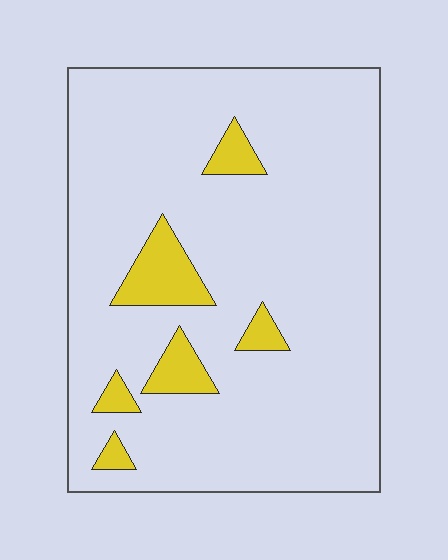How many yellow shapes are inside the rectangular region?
6.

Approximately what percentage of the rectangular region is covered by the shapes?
Approximately 10%.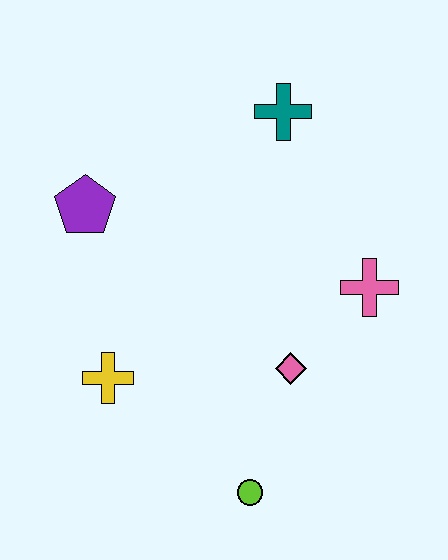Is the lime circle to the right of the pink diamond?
No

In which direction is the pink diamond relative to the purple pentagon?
The pink diamond is to the right of the purple pentagon.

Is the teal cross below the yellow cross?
No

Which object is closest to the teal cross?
The pink cross is closest to the teal cross.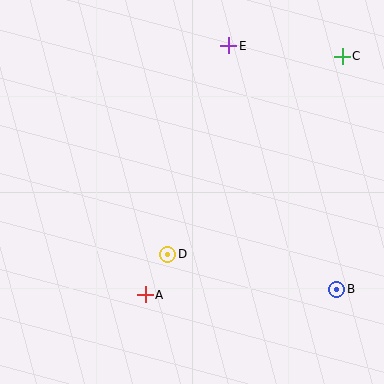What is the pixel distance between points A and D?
The distance between A and D is 46 pixels.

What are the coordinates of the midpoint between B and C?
The midpoint between B and C is at (340, 173).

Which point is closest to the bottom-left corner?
Point A is closest to the bottom-left corner.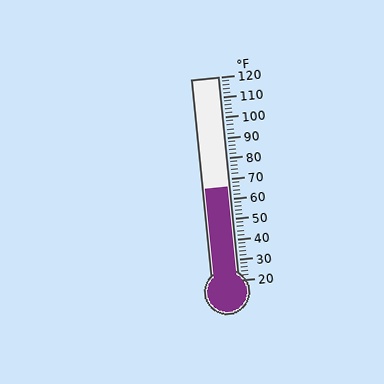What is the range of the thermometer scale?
The thermometer scale ranges from 20°F to 120°F.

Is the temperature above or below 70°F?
The temperature is below 70°F.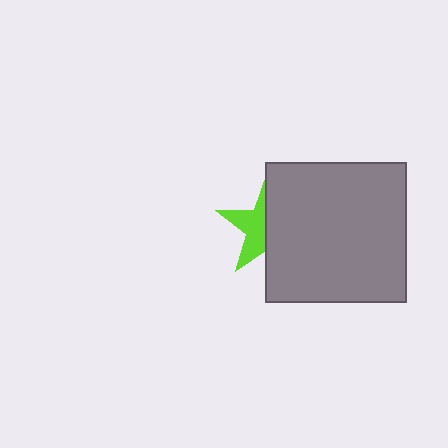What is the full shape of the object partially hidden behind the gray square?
The partially hidden object is a lime star.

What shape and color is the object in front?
The object in front is a gray square.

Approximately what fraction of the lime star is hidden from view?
Roughly 54% of the lime star is hidden behind the gray square.